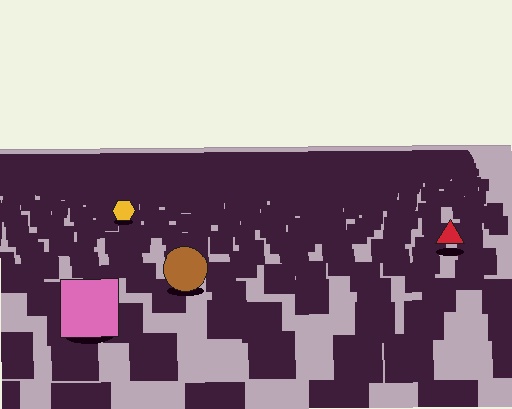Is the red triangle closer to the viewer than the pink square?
No. The pink square is closer — you can tell from the texture gradient: the ground texture is coarser near it.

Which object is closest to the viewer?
The pink square is closest. The texture marks near it are larger and more spread out.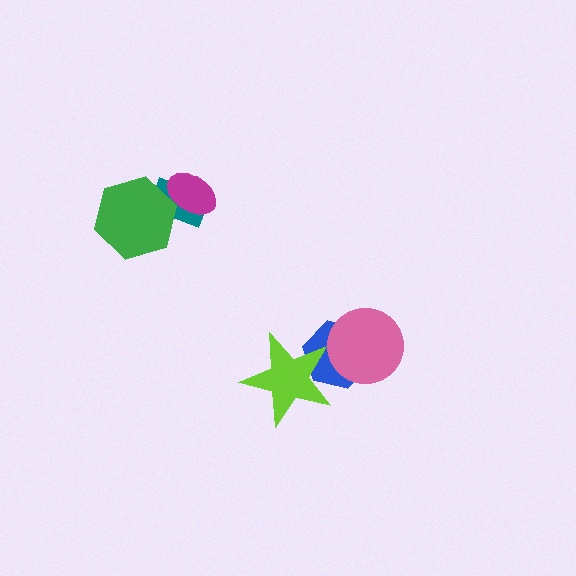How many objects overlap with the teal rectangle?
2 objects overlap with the teal rectangle.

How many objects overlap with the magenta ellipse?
2 objects overlap with the magenta ellipse.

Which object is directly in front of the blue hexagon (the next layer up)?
The pink circle is directly in front of the blue hexagon.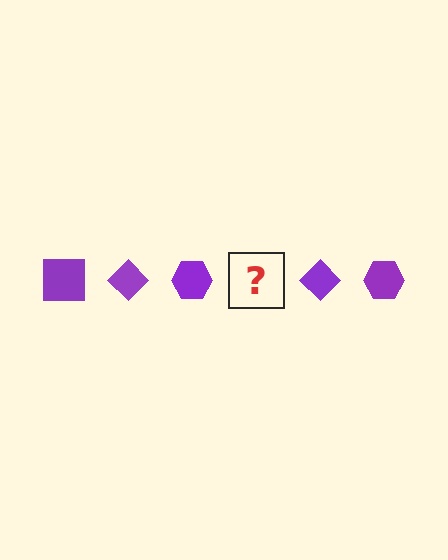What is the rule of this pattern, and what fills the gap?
The rule is that the pattern cycles through square, diamond, hexagon shapes in purple. The gap should be filled with a purple square.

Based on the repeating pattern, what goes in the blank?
The blank should be a purple square.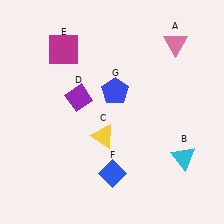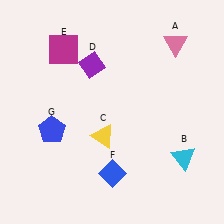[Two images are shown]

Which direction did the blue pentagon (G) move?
The blue pentagon (G) moved left.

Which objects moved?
The objects that moved are: the purple diamond (D), the blue pentagon (G).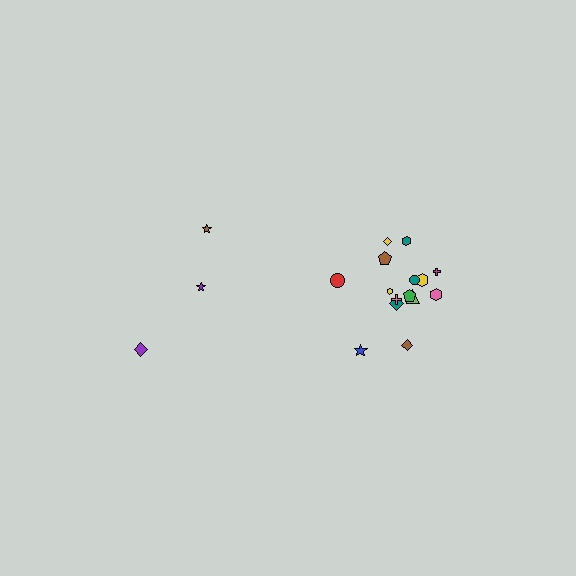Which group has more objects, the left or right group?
The right group.